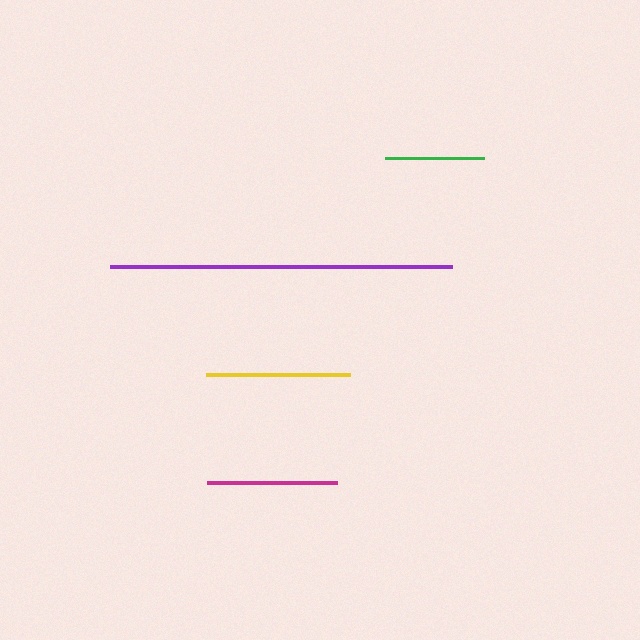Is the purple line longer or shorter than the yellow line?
The purple line is longer than the yellow line.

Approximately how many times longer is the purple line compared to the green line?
The purple line is approximately 3.5 times the length of the green line.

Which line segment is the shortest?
The green line is the shortest at approximately 99 pixels.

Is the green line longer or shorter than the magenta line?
The magenta line is longer than the green line.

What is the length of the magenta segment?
The magenta segment is approximately 130 pixels long.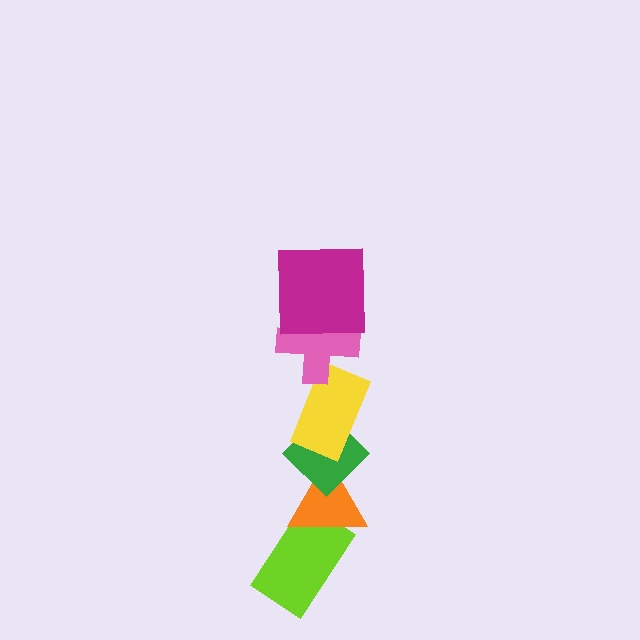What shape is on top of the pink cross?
The magenta square is on top of the pink cross.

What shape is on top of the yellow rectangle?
The pink cross is on top of the yellow rectangle.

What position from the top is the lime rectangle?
The lime rectangle is 6th from the top.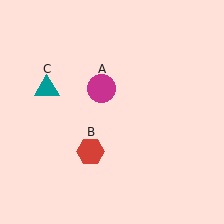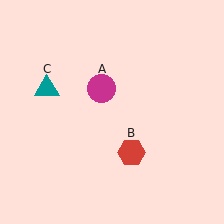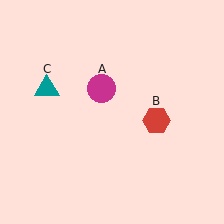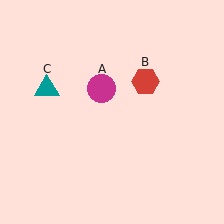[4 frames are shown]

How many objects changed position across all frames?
1 object changed position: red hexagon (object B).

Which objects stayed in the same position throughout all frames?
Magenta circle (object A) and teal triangle (object C) remained stationary.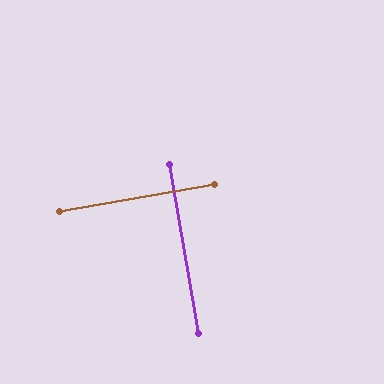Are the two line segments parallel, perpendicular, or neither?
Perpendicular — they meet at approximately 90°.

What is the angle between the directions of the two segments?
Approximately 90 degrees.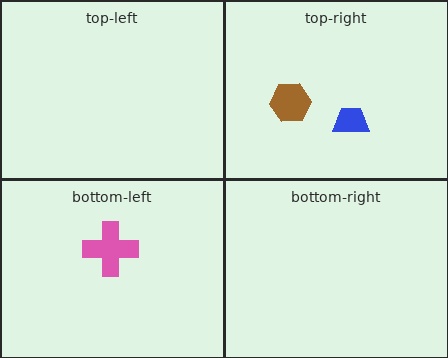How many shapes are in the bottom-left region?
1.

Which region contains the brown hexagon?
The top-right region.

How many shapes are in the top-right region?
2.